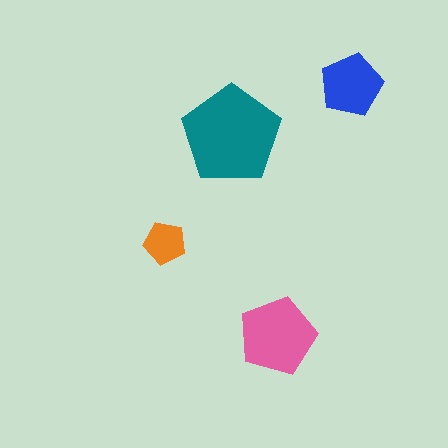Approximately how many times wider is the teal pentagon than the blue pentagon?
About 1.5 times wider.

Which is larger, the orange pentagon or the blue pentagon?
The blue one.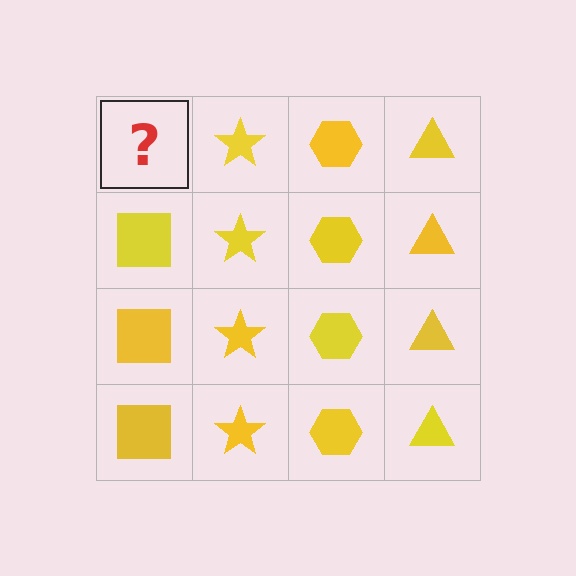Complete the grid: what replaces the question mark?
The question mark should be replaced with a yellow square.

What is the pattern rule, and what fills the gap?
The rule is that each column has a consistent shape. The gap should be filled with a yellow square.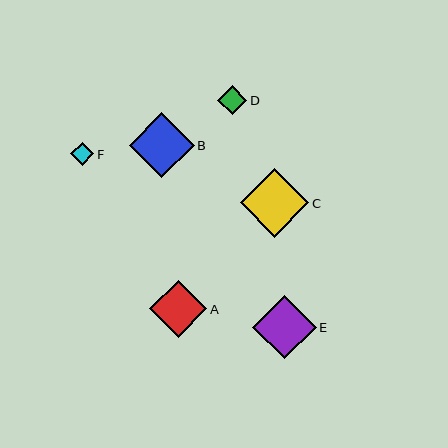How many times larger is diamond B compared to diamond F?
Diamond B is approximately 2.9 times the size of diamond F.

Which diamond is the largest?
Diamond C is the largest with a size of approximately 69 pixels.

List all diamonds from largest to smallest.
From largest to smallest: C, B, E, A, D, F.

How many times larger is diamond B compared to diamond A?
Diamond B is approximately 1.1 times the size of diamond A.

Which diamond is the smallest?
Diamond F is the smallest with a size of approximately 23 pixels.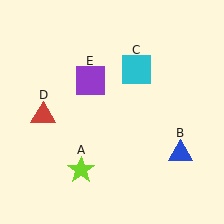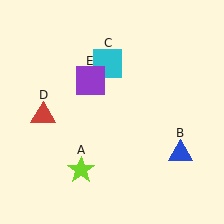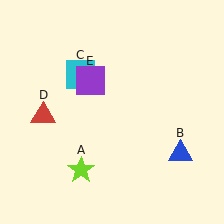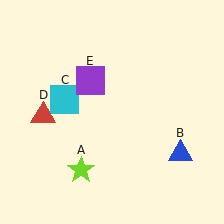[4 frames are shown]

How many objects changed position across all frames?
1 object changed position: cyan square (object C).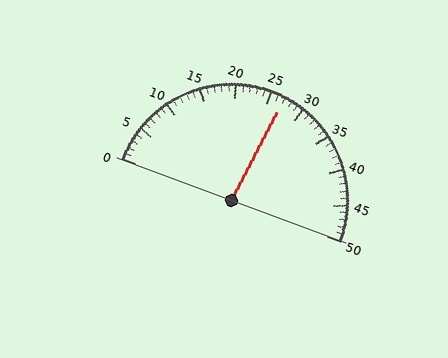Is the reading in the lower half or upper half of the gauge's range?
The reading is in the upper half of the range (0 to 50).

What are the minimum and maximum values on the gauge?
The gauge ranges from 0 to 50.